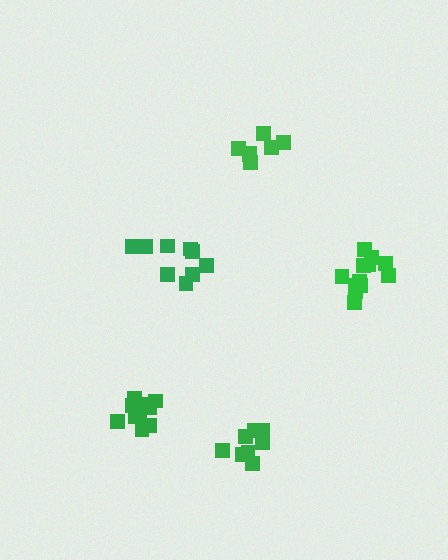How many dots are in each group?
Group 1: 9 dots, Group 2: 8 dots, Group 3: 13 dots, Group 4: 12 dots, Group 5: 7 dots (49 total).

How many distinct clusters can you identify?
There are 5 distinct clusters.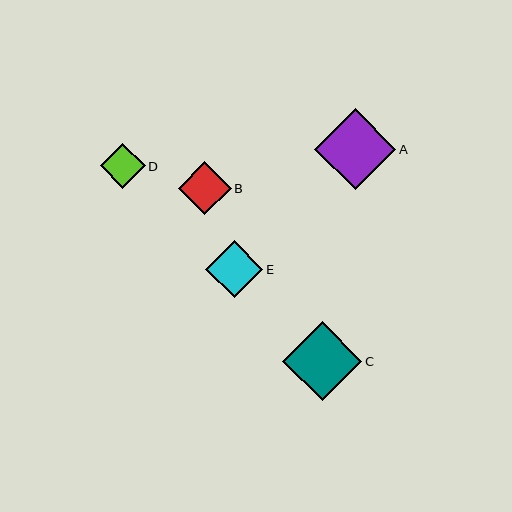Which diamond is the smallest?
Diamond D is the smallest with a size of approximately 45 pixels.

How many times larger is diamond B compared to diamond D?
Diamond B is approximately 1.2 times the size of diamond D.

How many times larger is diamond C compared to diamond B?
Diamond C is approximately 1.5 times the size of diamond B.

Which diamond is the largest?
Diamond A is the largest with a size of approximately 82 pixels.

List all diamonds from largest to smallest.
From largest to smallest: A, C, E, B, D.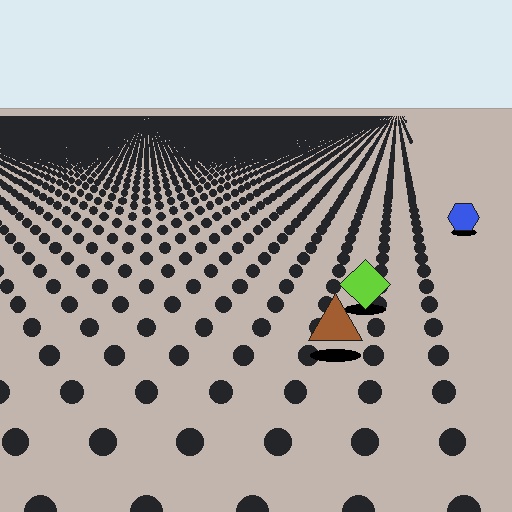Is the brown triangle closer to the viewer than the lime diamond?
Yes. The brown triangle is closer — you can tell from the texture gradient: the ground texture is coarser near it.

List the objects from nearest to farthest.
From nearest to farthest: the brown triangle, the lime diamond, the blue hexagon.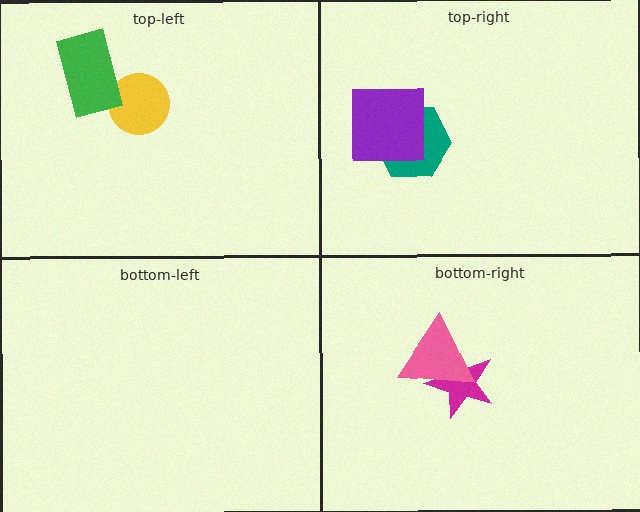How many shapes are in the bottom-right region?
2.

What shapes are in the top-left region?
The yellow circle, the green rectangle.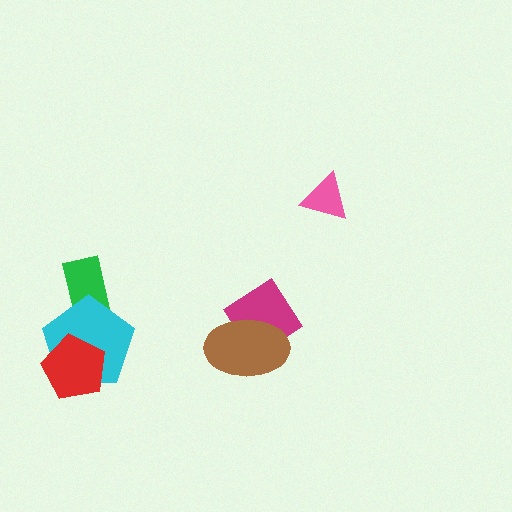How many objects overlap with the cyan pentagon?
2 objects overlap with the cyan pentagon.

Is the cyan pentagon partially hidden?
Yes, it is partially covered by another shape.